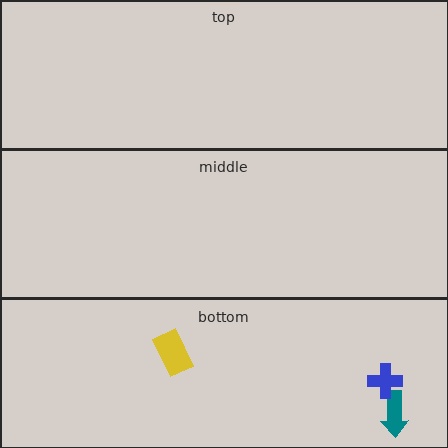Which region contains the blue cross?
The bottom region.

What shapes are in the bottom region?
The teal arrow, the yellow rectangle, the blue cross.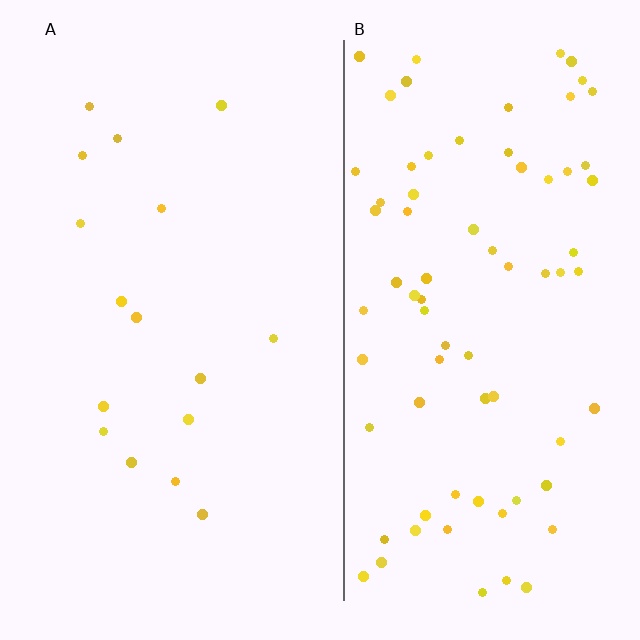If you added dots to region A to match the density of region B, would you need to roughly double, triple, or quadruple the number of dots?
Approximately quadruple.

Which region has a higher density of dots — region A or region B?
B (the right).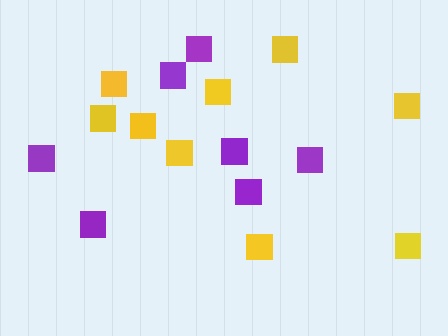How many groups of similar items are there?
There are 2 groups: one group of purple squares (7) and one group of yellow squares (9).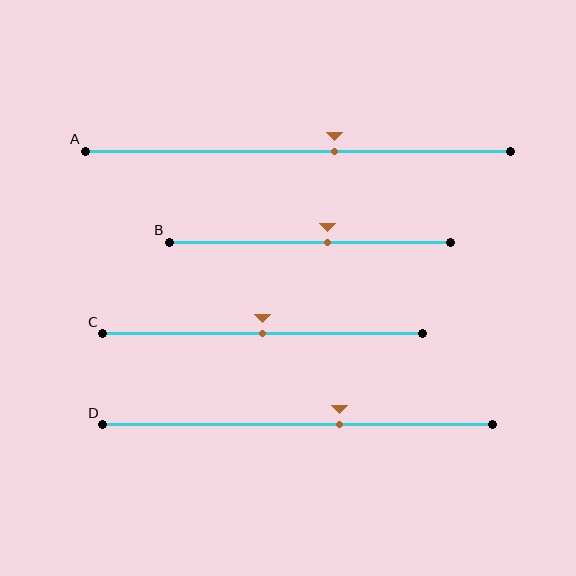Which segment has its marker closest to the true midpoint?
Segment C has its marker closest to the true midpoint.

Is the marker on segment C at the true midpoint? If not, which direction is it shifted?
Yes, the marker on segment C is at the true midpoint.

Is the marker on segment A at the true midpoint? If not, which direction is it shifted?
No, the marker on segment A is shifted to the right by about 9% of the segment length.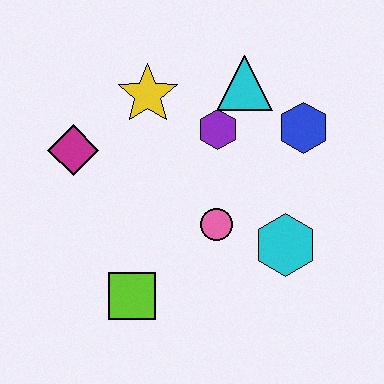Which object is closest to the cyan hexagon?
The pink circle is closest to the cyan hexagon.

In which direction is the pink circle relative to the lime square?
The pink circle is to the right of the lime square.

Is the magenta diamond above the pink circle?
Yes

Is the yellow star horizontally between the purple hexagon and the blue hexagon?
No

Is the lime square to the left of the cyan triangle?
Yes